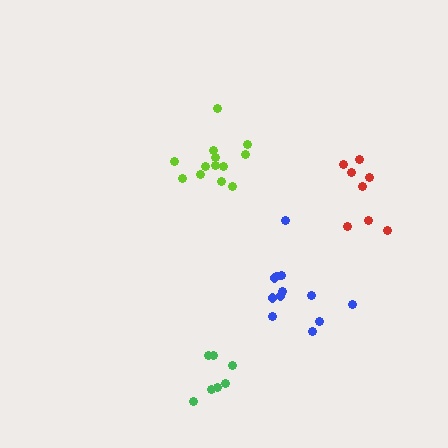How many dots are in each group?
Group 1: 13 dots, Group 2: 7 dots, Group 3: 8 dots, Group 4: 12 dots (40 total).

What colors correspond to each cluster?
The clusters are colored: lime, green, red, blue.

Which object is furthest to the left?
The green cluster is leftmost.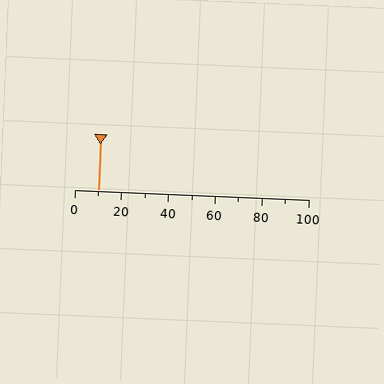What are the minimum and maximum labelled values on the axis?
The axis runs from 0 to 100.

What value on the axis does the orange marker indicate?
The marker indicates approximately 10.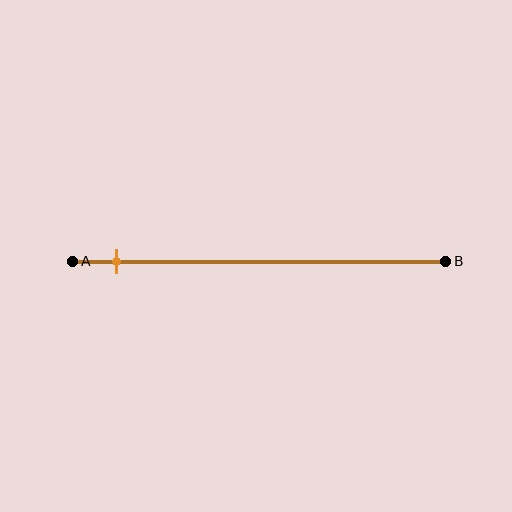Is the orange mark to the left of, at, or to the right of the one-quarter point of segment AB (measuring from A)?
The orange mark is to the left of the one-quarter point of segment AB.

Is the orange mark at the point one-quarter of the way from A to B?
No, the mark is at about 10% from A, not at the 25% one-quarter point.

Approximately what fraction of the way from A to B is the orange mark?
The orange mark is approximately 10% of the way from A to B.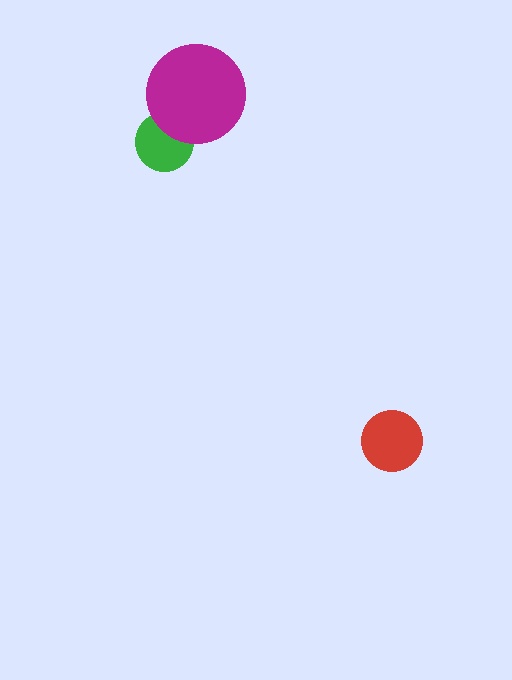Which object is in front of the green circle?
The magenta circle is in front of the green circle.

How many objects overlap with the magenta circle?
1 object overlaps with the magenta circle.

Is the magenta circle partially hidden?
No, no other shape covers it.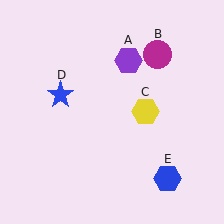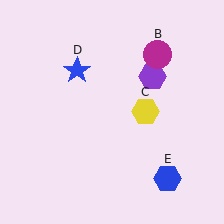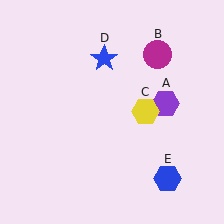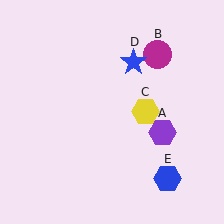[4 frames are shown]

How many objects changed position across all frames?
2 objects changed position: purple hexagon (object A), blue star (object D).